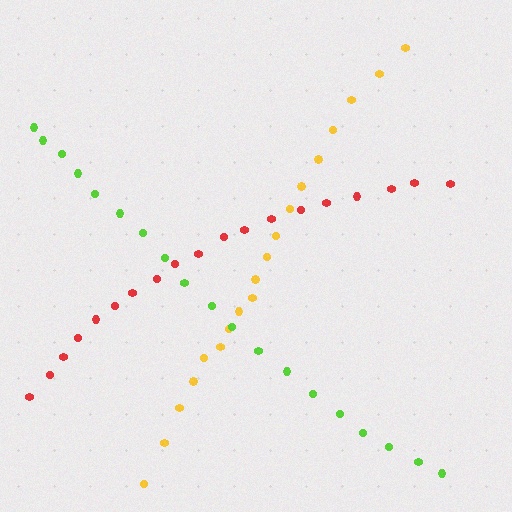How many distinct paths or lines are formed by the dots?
There are 3 distinct paths.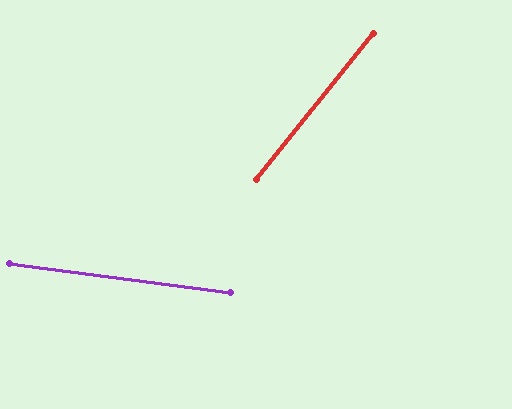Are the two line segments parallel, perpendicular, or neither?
Neither parallel nor perpendicular — they differ by about 59°.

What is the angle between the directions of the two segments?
Approximately 59 degrees.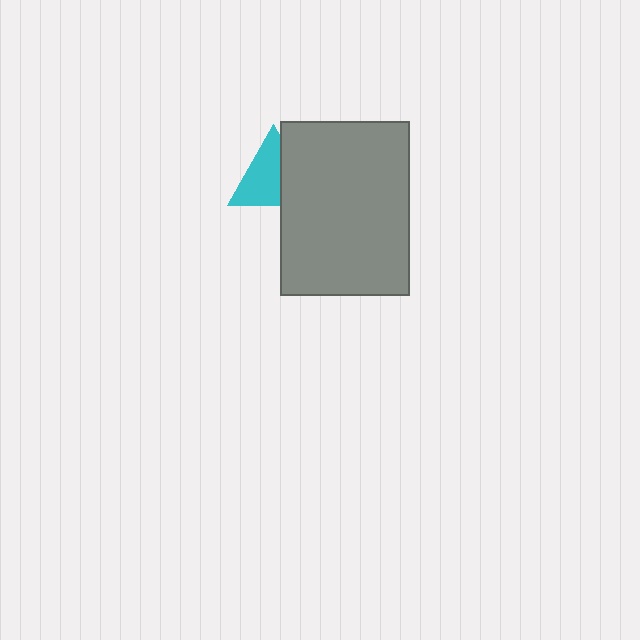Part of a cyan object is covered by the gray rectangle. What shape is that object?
It is a triangle.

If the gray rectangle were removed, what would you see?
You would see the complete cyan triangle.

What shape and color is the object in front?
The object in front is a gray rectangle.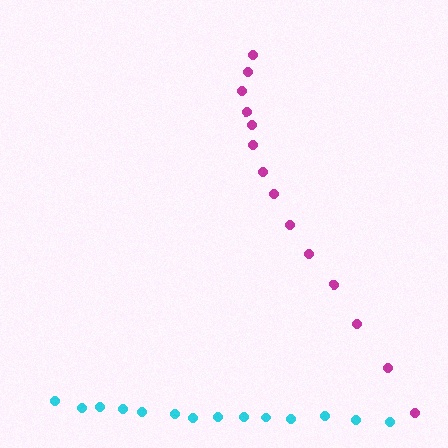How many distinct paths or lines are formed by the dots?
There are 2 distinct paths.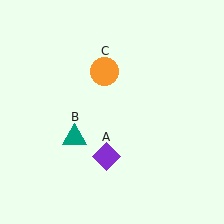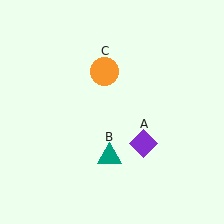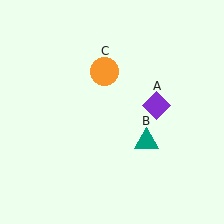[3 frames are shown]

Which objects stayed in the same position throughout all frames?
Orange circle (object C) remained stationary.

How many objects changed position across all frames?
2 objects changed position: purple diamond (object A), teal triangle (object B).